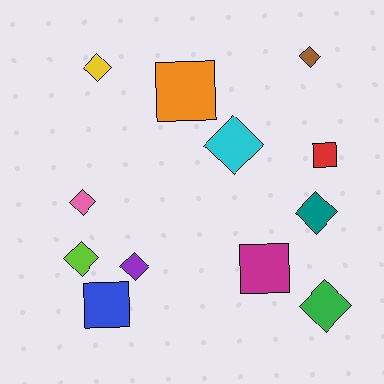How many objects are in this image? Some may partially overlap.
There are 12 objects.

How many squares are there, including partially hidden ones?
There are 4 squares.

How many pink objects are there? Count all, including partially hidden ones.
There is 1 pink object.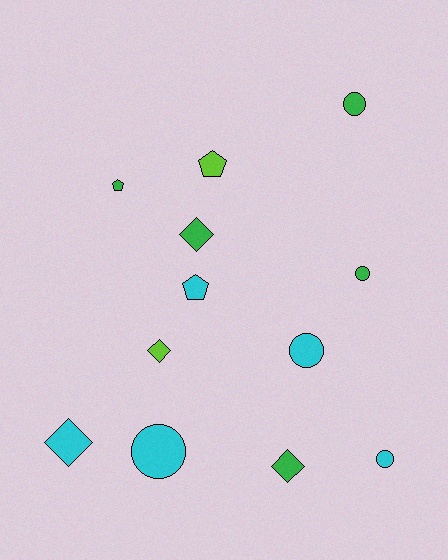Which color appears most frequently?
Cyan, with 5 objects.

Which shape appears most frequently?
Circle, with 5 objects.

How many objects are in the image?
There are 12 objects.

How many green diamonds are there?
There are 2 green diamonds.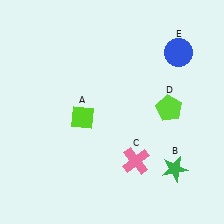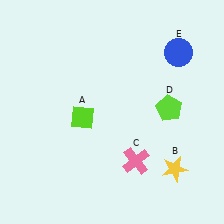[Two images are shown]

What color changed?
The star (B) changed from green in Image 1 to yellow in Image 2.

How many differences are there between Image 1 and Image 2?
There is 1 difference between the two images.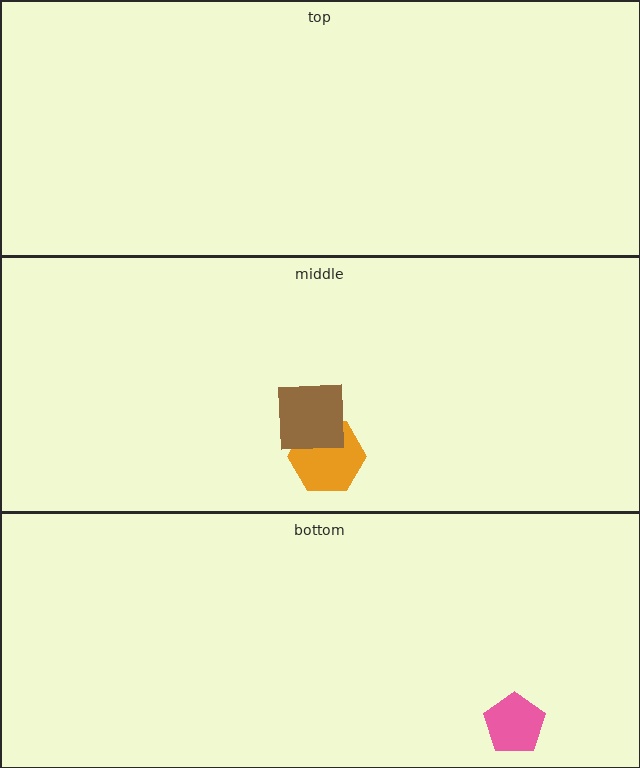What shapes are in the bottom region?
The pink pentagon.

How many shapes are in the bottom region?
1.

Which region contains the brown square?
The middle region.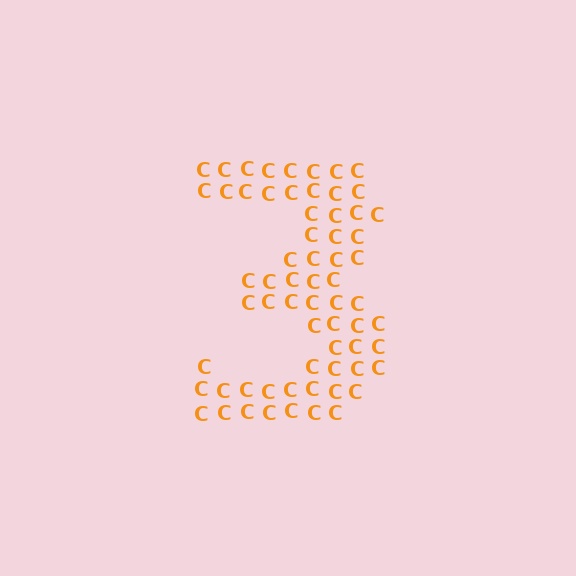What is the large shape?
The large shape is the digit 3.